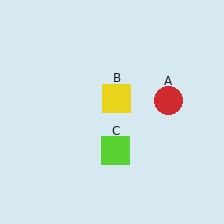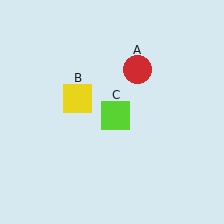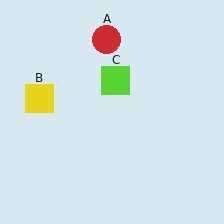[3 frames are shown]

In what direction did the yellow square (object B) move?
The yellow square (object B) moved left.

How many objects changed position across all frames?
3 objects changed position: red circle (object A), yellow square (object B), lime square (object C).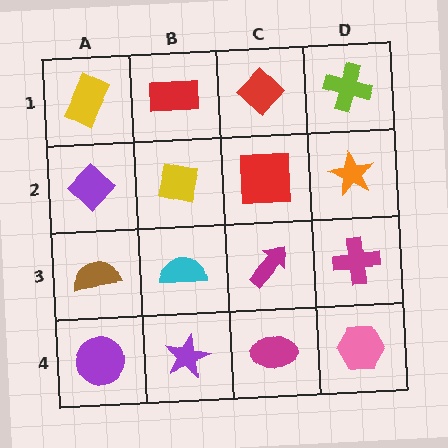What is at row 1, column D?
A lime cross.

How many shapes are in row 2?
4 shapes.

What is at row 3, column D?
A magenta cross.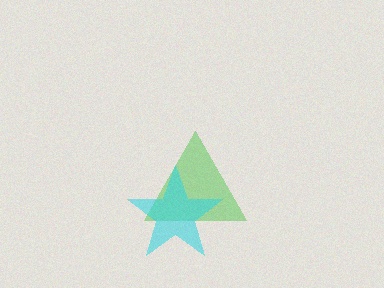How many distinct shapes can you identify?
There are 2 distinct shapes: a green triangle, a cyan star.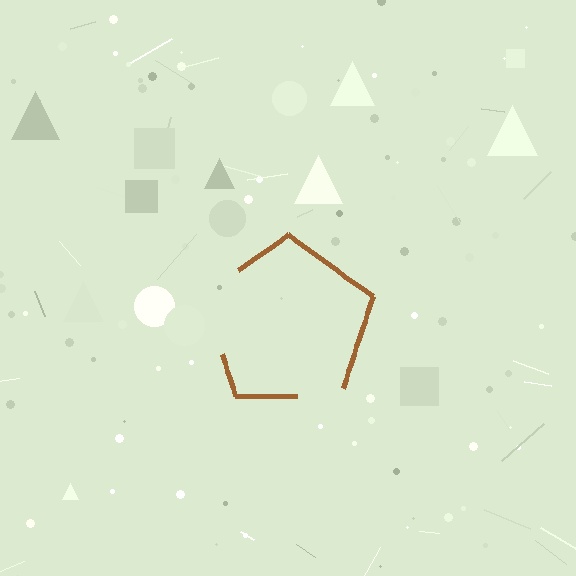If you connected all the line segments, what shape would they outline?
They would outline a pentagon.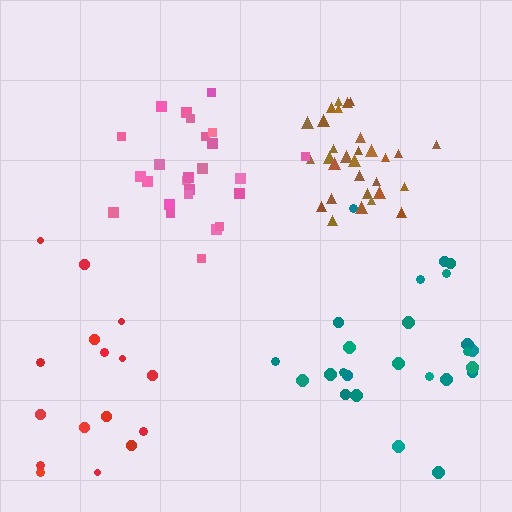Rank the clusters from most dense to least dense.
brown, pink, teal, red.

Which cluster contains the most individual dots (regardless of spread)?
Brown (30).